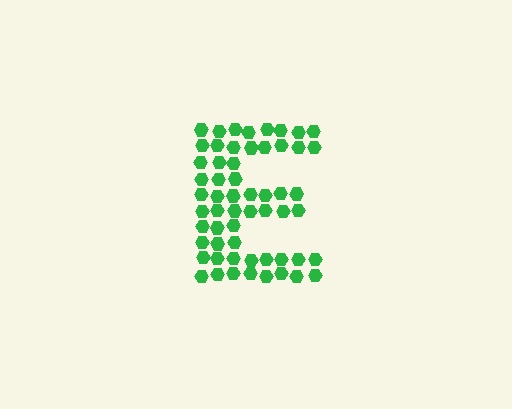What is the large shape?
The large shape is the letter E.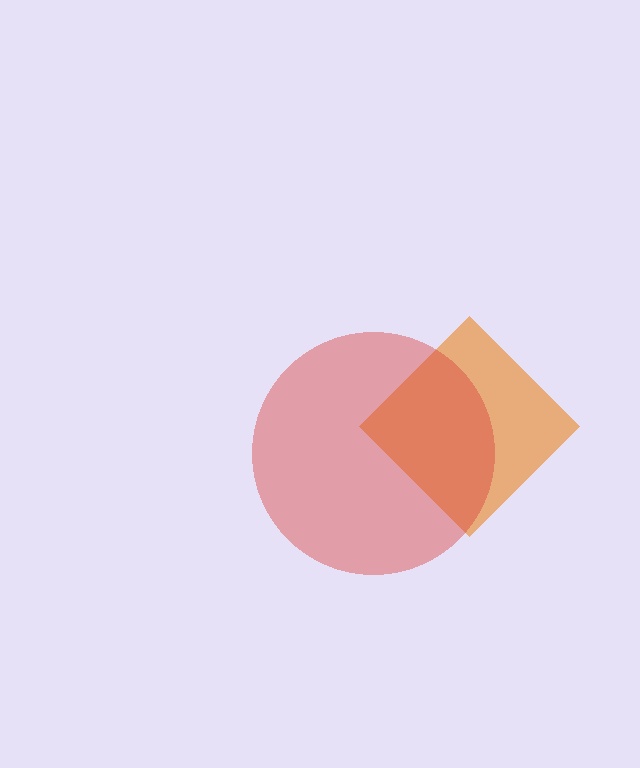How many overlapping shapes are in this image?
There are 2 overlapping shapes in the image.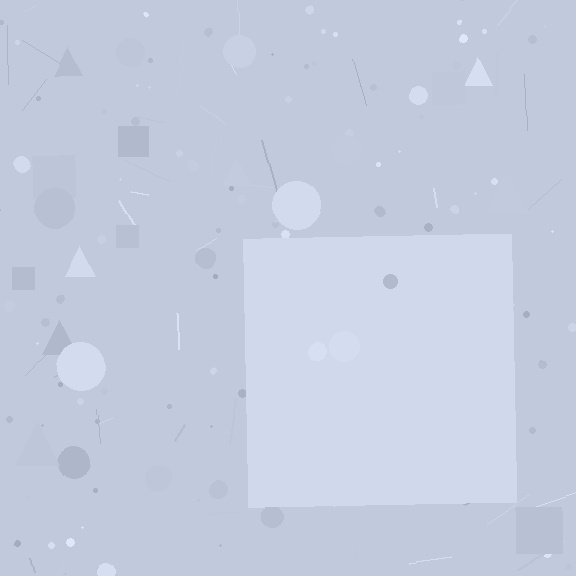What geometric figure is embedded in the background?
A square is embedded in the background.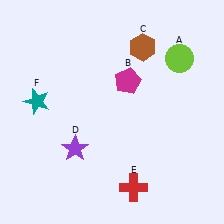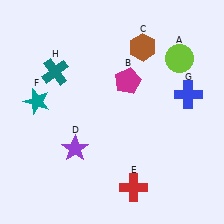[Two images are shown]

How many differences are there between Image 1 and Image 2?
There are 2 differences between the two images.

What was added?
A blue cross (G), a teal cross (H) were added in Image 2.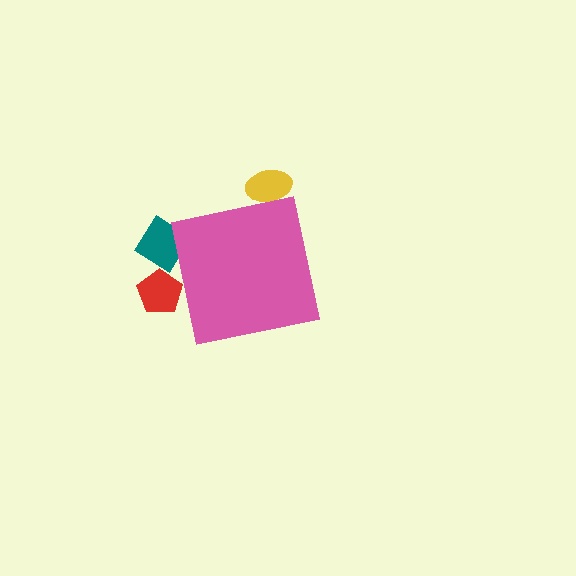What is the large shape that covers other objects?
A pink square.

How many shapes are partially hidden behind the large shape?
3 shapes are partially hidden.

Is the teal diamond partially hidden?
Yes, the teal diamond is partially hidden behind the pink square.